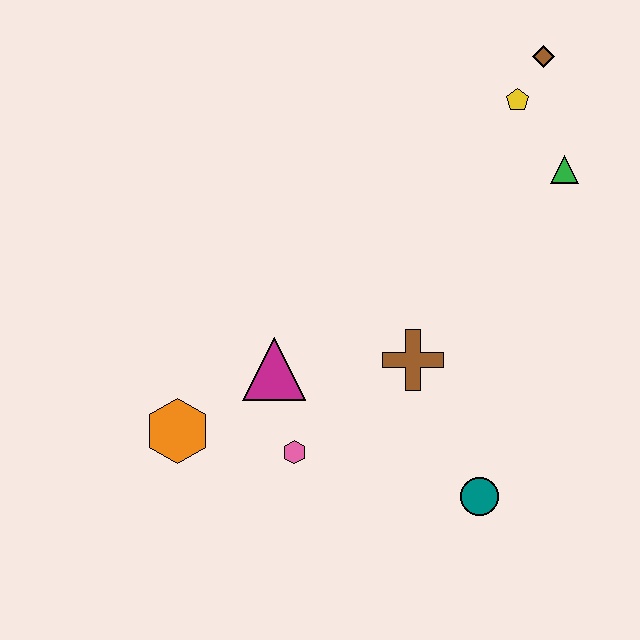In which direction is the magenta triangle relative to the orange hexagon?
The magenta triangle is to the right of the orange hexagon.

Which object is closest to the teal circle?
The brown cross is closest to the teal circle.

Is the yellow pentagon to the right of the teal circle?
Yes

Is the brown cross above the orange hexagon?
Yes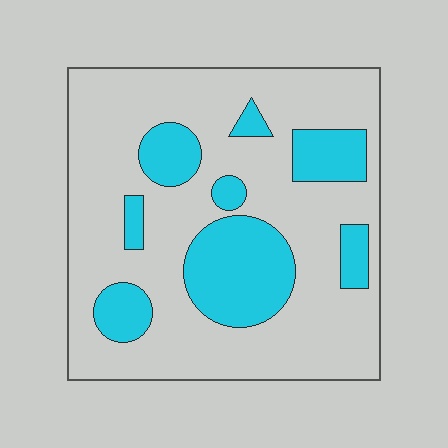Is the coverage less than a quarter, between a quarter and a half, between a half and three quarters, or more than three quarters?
Between a quarter and a half.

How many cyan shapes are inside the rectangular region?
8.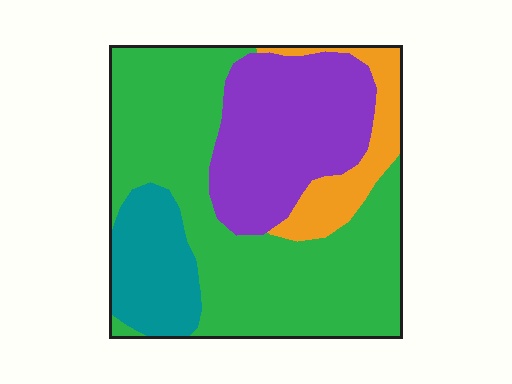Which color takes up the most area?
Green, at roughly 50%.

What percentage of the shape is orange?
Orange takes up about one tenth (1/10) of the shape.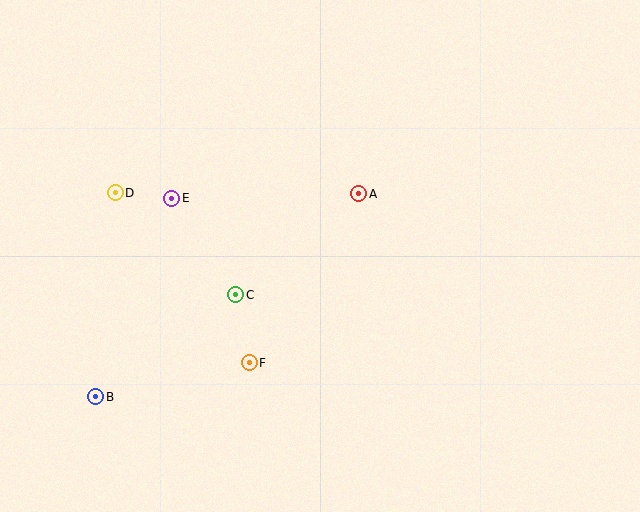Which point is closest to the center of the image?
Point A at (359, 194) is closest to the center.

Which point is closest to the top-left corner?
Point D is closest to the top-left corner.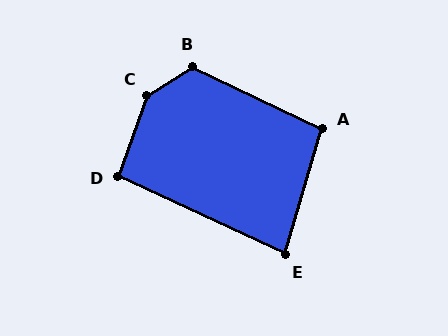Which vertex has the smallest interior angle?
E, at approximately 81 degrees.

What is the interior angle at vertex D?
Approximately 96 degrees (obtuse).